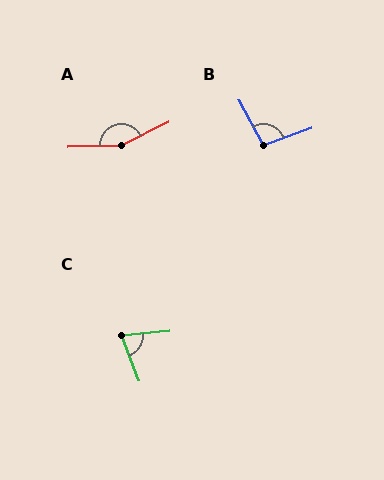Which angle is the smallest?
C, at approximately 75 degrees.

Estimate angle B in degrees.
Approximately 99 degrees.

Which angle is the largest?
A, at approximately 155 degrees.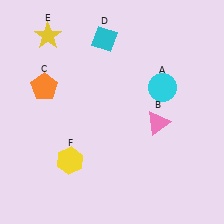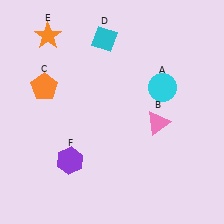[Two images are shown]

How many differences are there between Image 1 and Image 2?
There are 2 differences between the two images.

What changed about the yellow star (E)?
In Image 1, E is yellow. In Image 2, it changed to orange.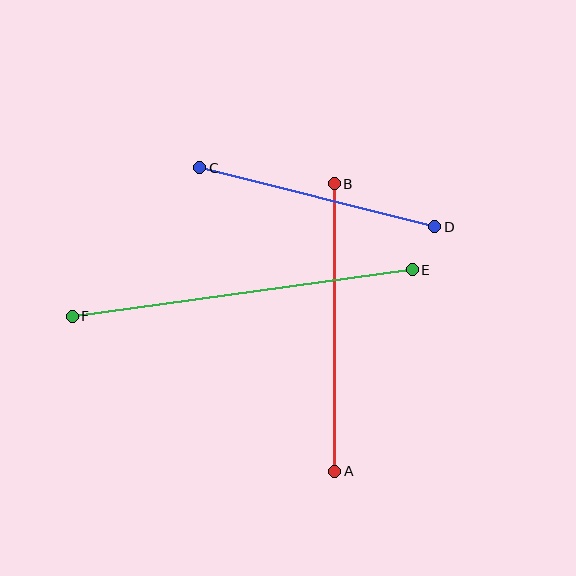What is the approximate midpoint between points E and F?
The midpoint is at approximately (242, 293) pixels.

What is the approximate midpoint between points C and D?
The midpoint is at approximately (317, 197) pixels.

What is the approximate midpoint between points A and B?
The midpoint is at approximately (334, 327) pixels.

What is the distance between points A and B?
The distance is approximately 287 pixels.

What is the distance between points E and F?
The distance is approximately 343 pixels.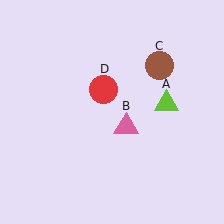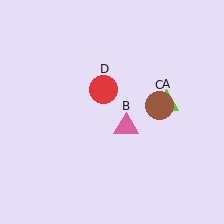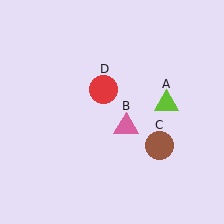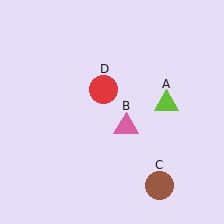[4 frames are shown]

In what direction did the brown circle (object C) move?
The brown circle (object C) moved down.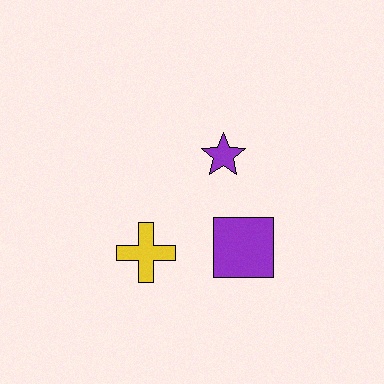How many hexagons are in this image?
There are no hexagons.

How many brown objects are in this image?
There are no brown objects.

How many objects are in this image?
There are 3 objects.